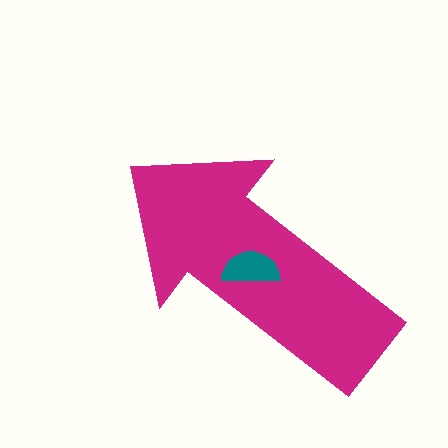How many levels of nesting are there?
2.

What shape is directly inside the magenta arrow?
The teal semicircle.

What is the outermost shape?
The magenta arrow.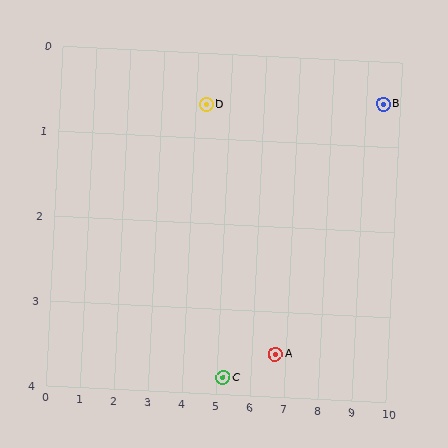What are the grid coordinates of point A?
Point A is at approximately (6.7, 3.5).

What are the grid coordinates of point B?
Point B is at approximately (9.5, 0.5).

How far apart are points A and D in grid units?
Points A and D are about 3.8 grid units apart.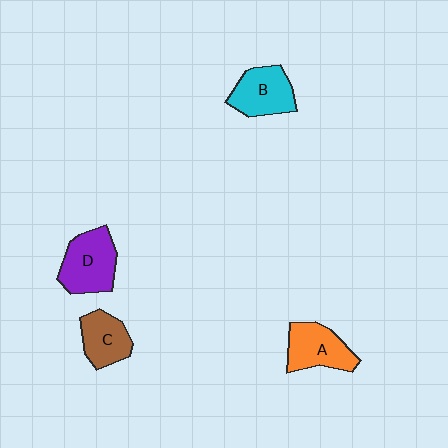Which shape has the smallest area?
Shape C (brown).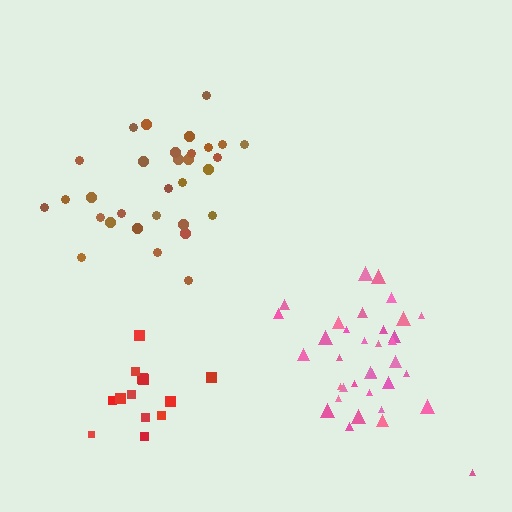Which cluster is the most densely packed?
Brown.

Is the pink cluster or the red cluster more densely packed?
Pink.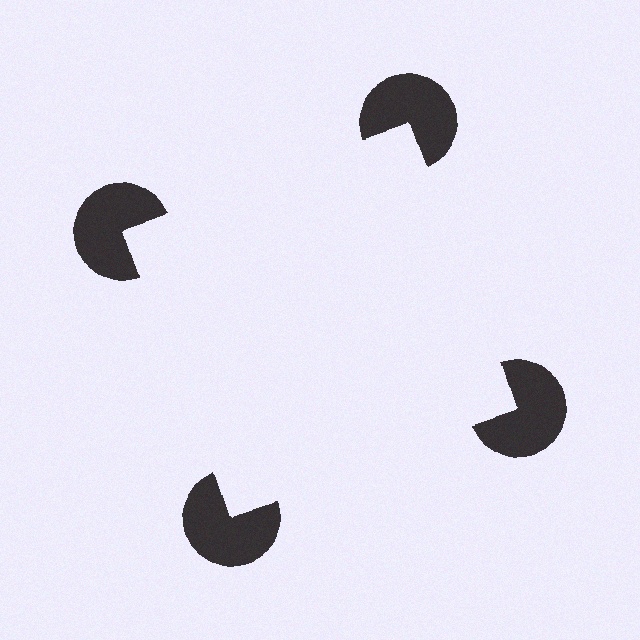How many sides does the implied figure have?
4 sides.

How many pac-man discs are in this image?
There are 4 — one at each vertex of the illusory square.